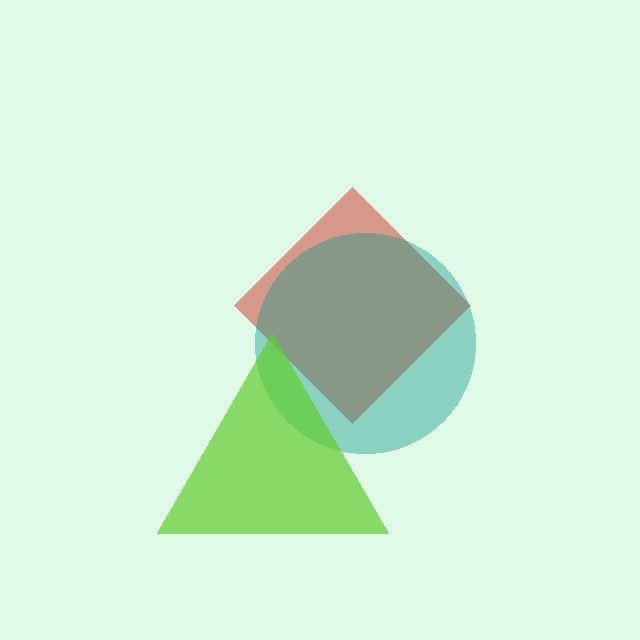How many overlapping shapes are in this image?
There are 3 overlapping shapes in the image.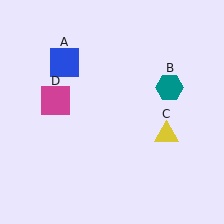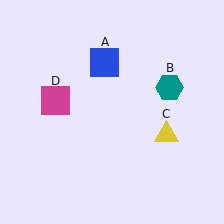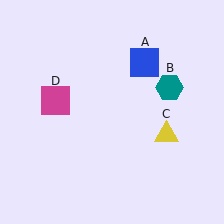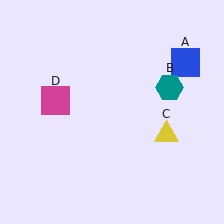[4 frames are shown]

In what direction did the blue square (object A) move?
The blue square (object A) moved right.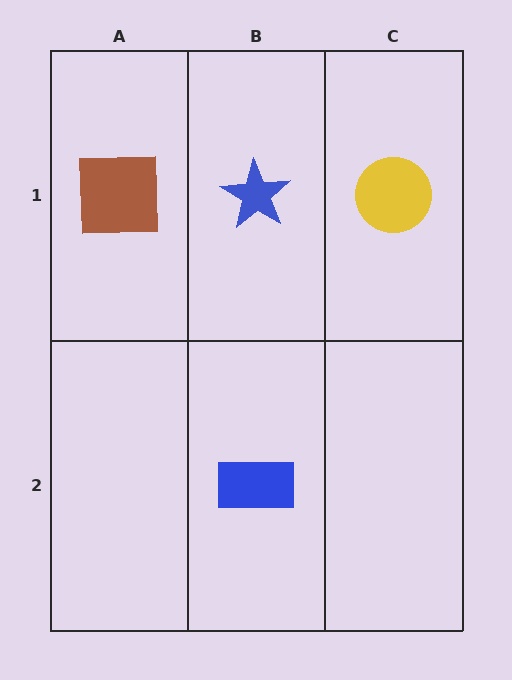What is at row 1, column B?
A blue star.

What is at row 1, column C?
A yellow circle.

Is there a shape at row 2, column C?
No, that cell is empty.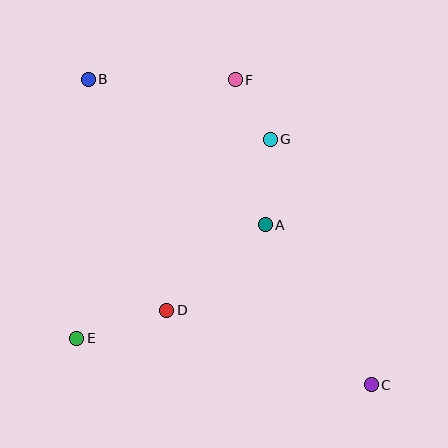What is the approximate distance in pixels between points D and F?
The distance between D and F is approximately 241 pixels.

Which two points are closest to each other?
Points F and G are closest to each other.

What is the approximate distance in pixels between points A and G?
The distance between A and G is approximately 85 pixels.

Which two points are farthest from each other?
Points B and C are farthest from each other.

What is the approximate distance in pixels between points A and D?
The distance between A and D is approximately 130 pixels.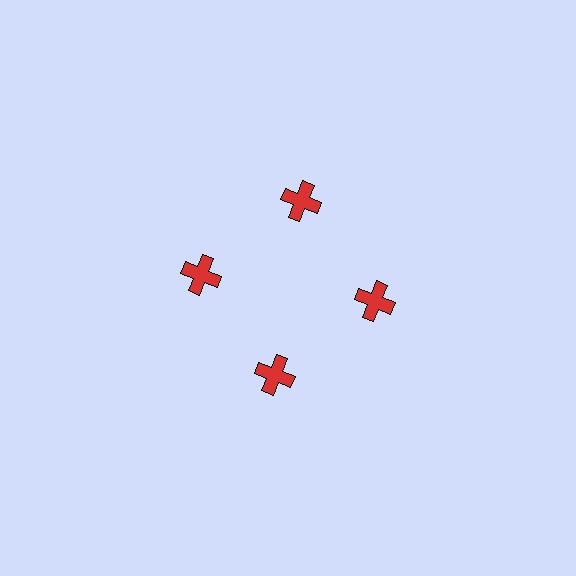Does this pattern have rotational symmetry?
Yes, this pattern has 4-fold rotational symmetry. It looks the same after rotating 90 degrees around the center.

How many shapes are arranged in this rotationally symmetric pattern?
There are 4 shapes, arranged in 4 groups of 1.